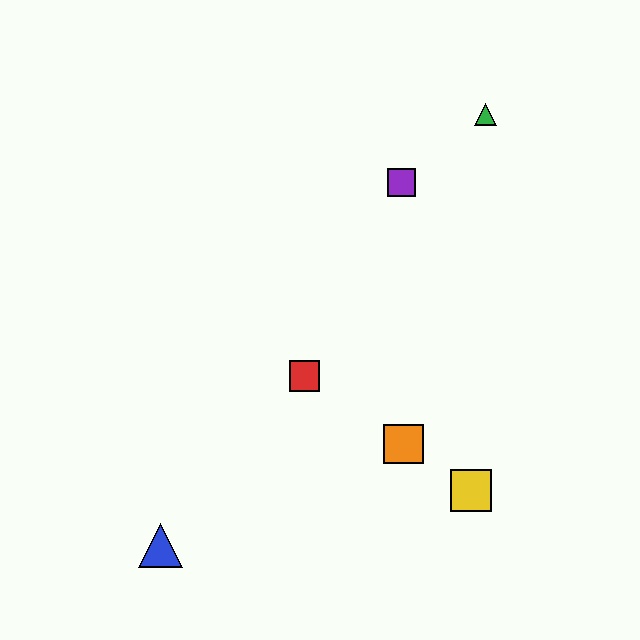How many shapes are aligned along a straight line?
3 shapes (the red square, the yellow square, the orange square) are aligned along a straight line.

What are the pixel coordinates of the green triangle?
The green triangle is at (485, 115).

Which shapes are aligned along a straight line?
The red square, the yellow square, the orange square are aligned along a straight line.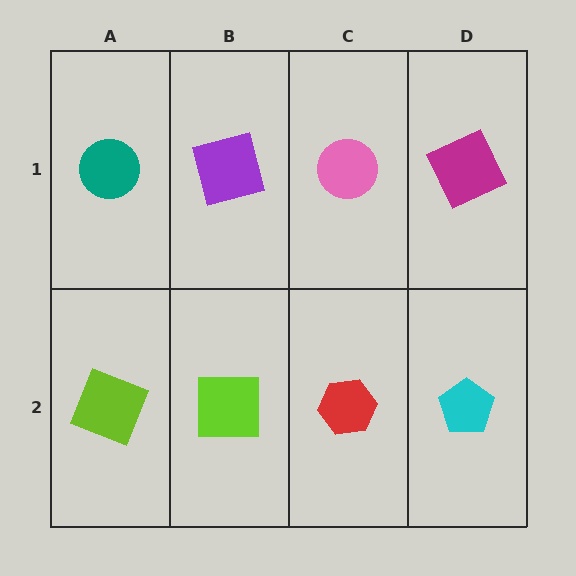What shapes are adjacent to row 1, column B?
A lime square (row 2, column B), a teal circle (row 1, column A), a pink circle (row 1, column C).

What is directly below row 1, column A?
A lime square.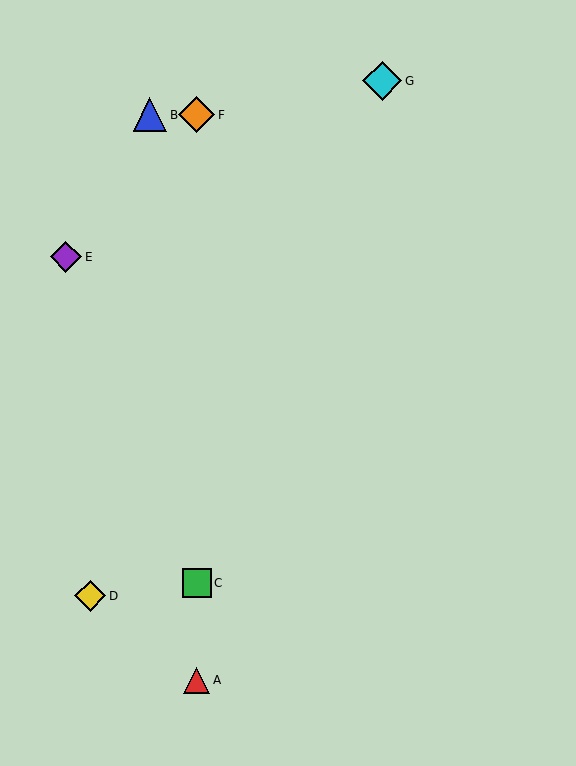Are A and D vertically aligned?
No, A is at x≈197 and D is at x≈90.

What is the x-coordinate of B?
Object B is at x≈150.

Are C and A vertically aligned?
Yes, both are at x≈197.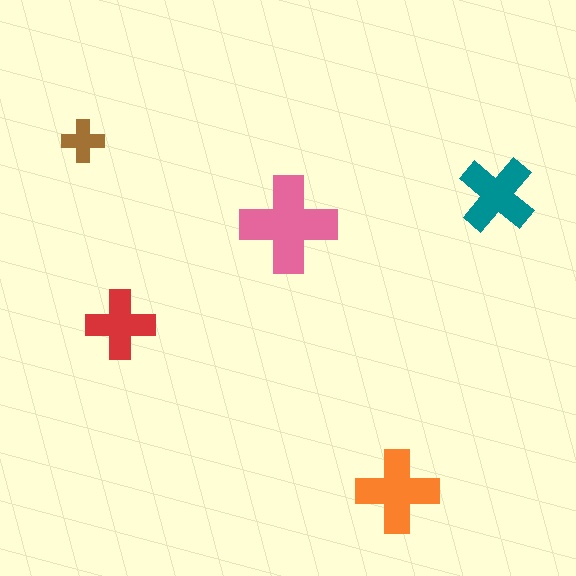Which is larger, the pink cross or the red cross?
The pink one.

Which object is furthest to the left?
The brown cross is leftmost.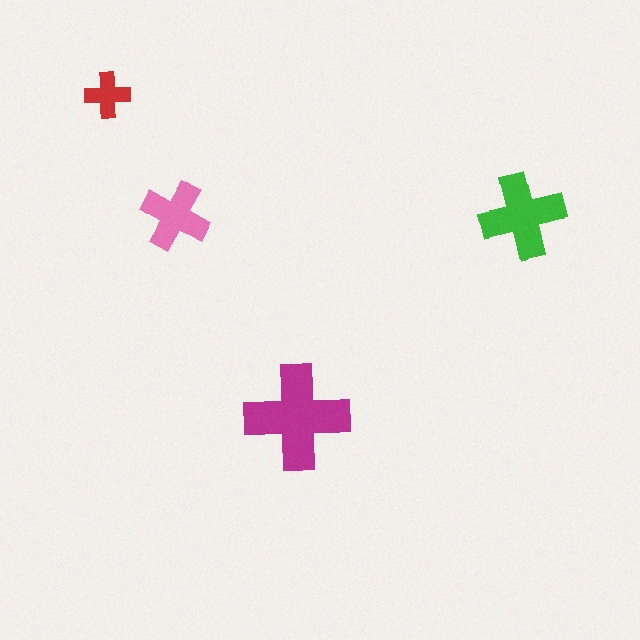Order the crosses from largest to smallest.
the magenta one, the green one, the pink one, the red one.